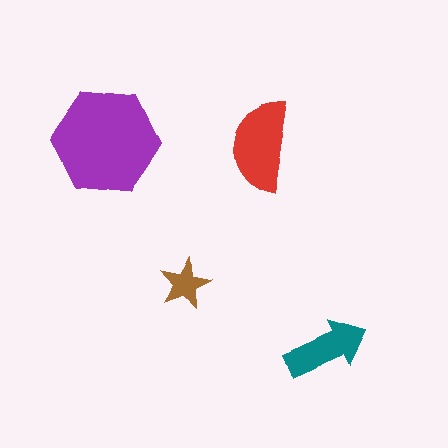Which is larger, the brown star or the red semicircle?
The red semicircle.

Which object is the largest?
The purple hexagon.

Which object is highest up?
The purple hexagon is topmost.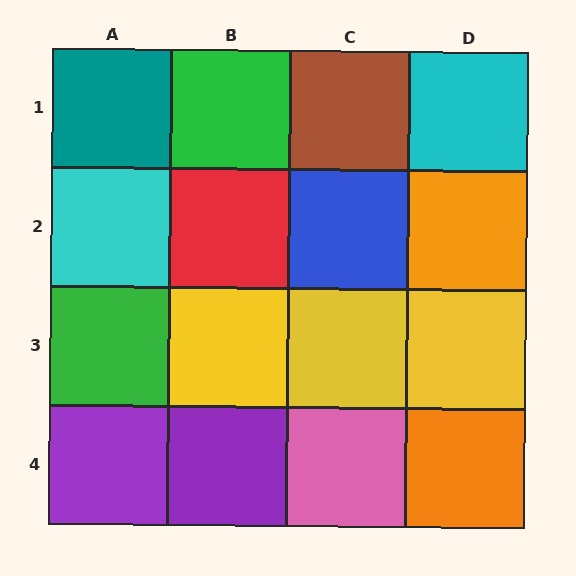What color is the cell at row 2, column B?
Red.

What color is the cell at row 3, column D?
Yellow.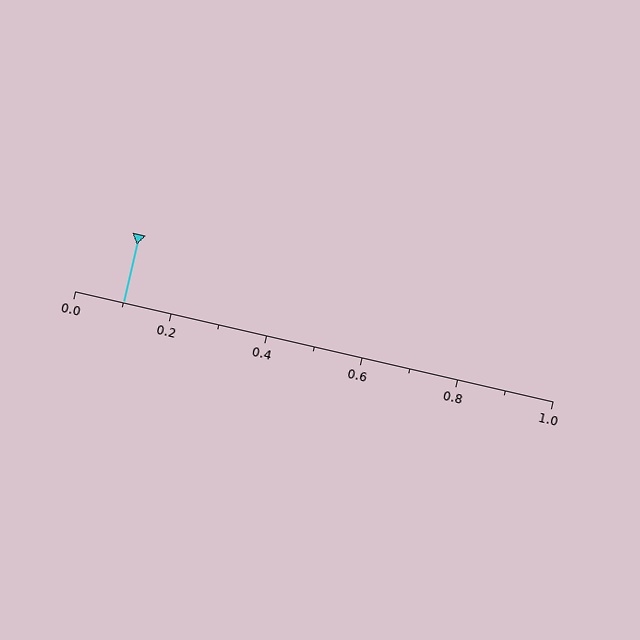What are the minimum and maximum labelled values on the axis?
The axis runs from 0.0 to 1.0.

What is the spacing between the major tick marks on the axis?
The major ticks are spaced 0.2 apart.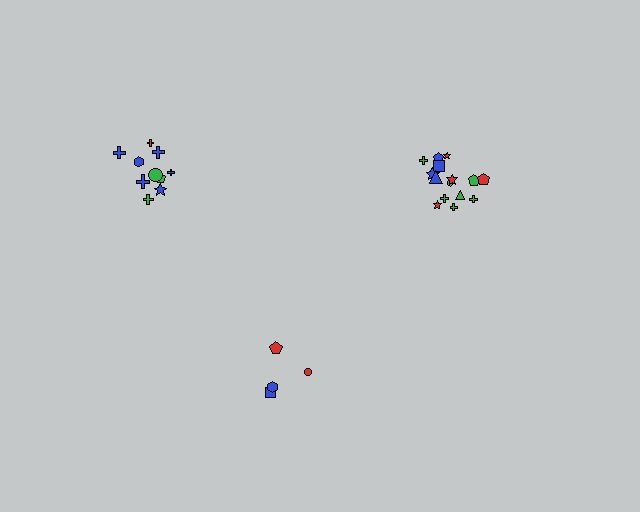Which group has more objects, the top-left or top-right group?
The top-right group.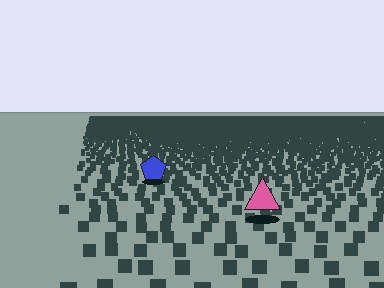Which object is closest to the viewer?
The pink triangle is closest. The texture marks near it are larger and more spread out.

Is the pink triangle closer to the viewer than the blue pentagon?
Yes. The pink triangle is closer — you can tell from the texture gradient: the ground texture is coarser near it.